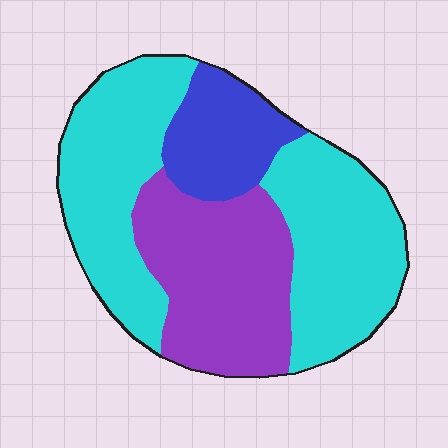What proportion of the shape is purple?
Purple covers 30% of the shape.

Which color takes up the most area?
Cyan, at roughly 55%.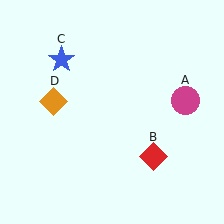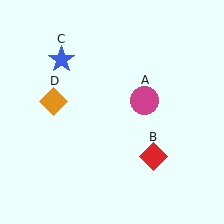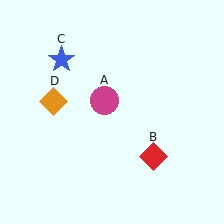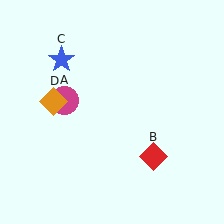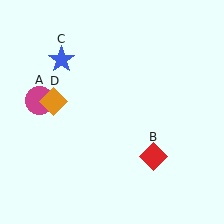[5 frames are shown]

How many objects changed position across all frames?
1 object changed position: magenta circle (object A).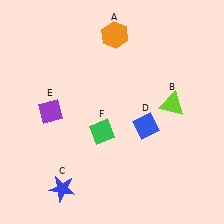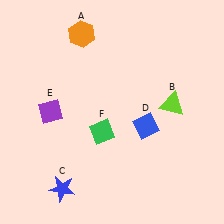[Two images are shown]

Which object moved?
The orange hexagon (A) moved left.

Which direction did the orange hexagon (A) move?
The orange hexagon (A) moved left.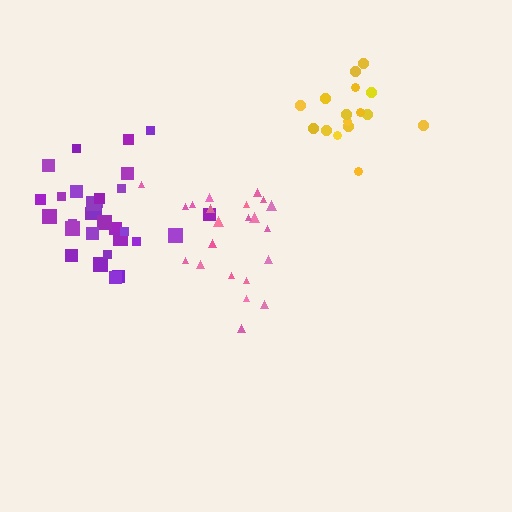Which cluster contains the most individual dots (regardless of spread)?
Purple (30).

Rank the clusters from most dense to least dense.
purple, pink, yellow.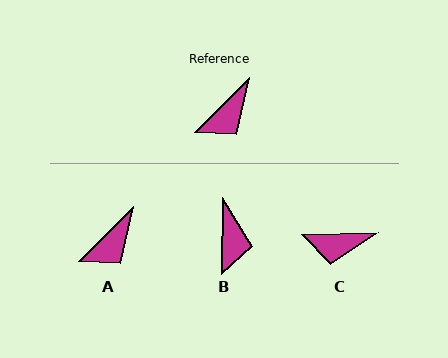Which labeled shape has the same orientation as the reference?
A.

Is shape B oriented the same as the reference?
No, it is off by about 44 degrees.